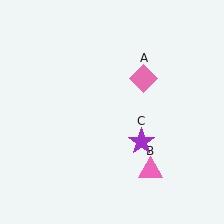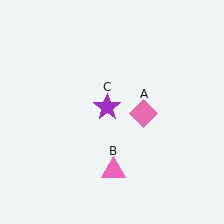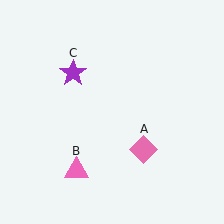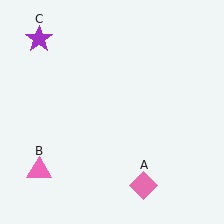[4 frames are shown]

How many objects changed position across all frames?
3 objects changed position: pink diamond (object A), pink triangle (object B), purple star (object C).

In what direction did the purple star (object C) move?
The purple star (object C) moved up and to the left.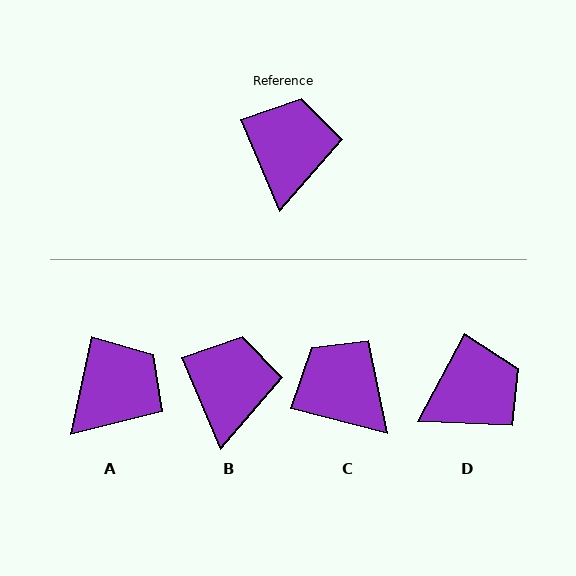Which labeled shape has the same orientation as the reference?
B.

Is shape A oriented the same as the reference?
No, it is off by about 35 degrees.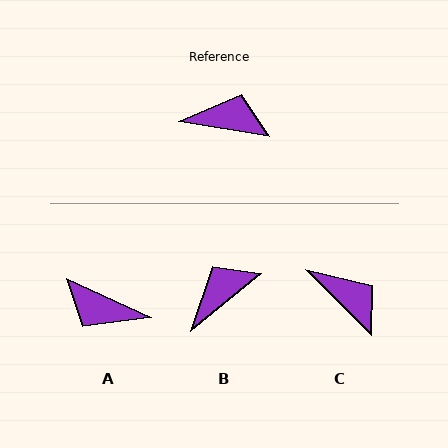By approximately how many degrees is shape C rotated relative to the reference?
Approximately 36 degrees clockwise.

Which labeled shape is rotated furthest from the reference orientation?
A, about 165 degrees away.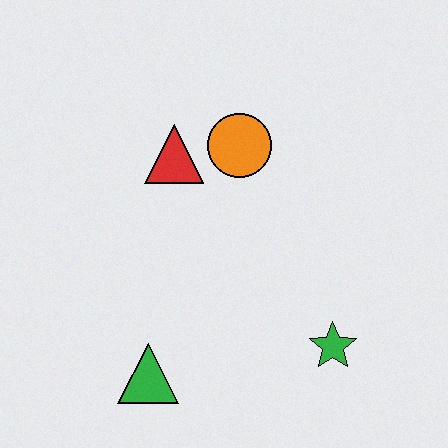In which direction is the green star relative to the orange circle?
The green star is below the orange circle.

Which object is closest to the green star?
The green triangle is closest to the green star.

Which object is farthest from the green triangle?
The orange circle is farthest from the green triangle.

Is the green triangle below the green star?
Yes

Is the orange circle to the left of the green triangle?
No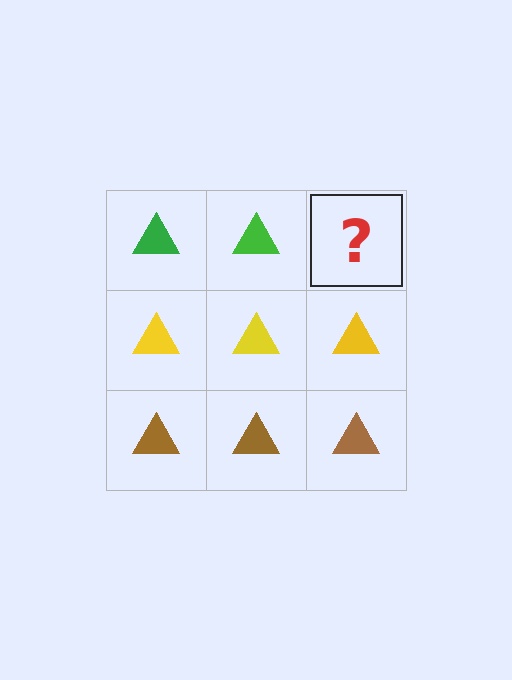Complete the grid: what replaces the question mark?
The question mark should be replaced with a green triangle.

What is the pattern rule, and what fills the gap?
The rule is that each row has a consistent color. The gap should be filled with a green triangle.